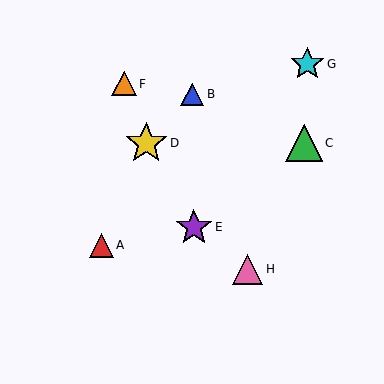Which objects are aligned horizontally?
Objects C, D are aligned horizontally.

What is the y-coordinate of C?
Object C is at y≈143.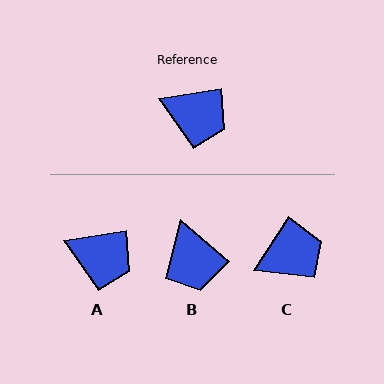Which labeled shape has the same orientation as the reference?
A.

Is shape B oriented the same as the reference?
No, it is off by about 50 degrees.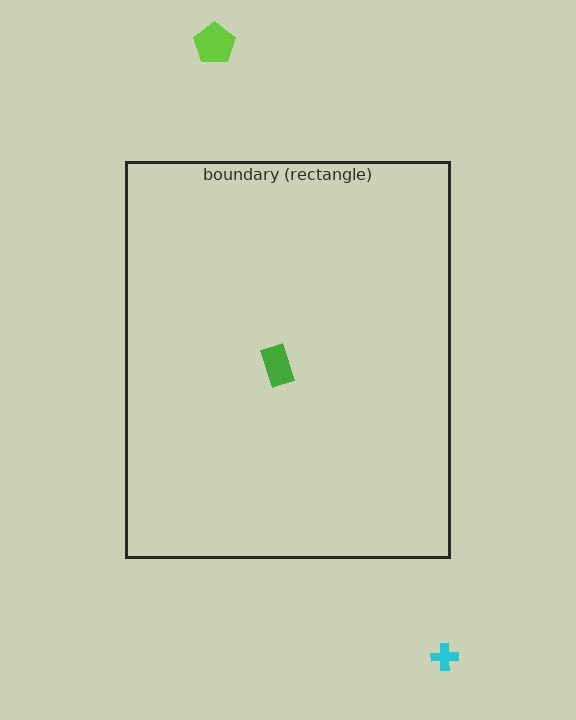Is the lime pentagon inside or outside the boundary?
Outside.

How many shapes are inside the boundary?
1 inside, 2 outside.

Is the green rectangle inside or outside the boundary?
Inside.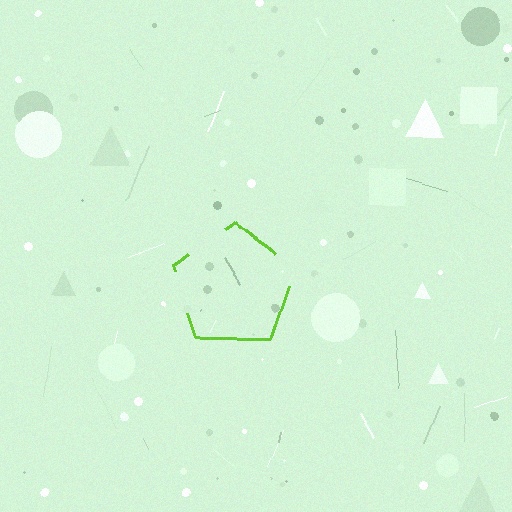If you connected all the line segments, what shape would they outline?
They would outline a pentagon.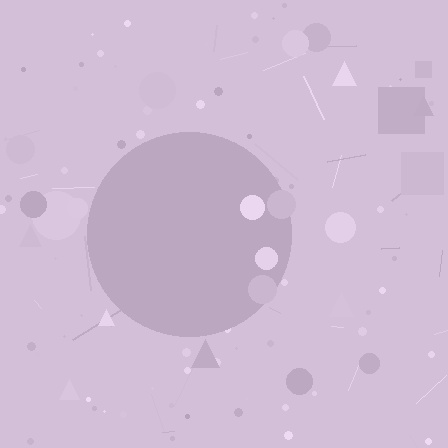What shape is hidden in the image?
A circle is hidden in the image.